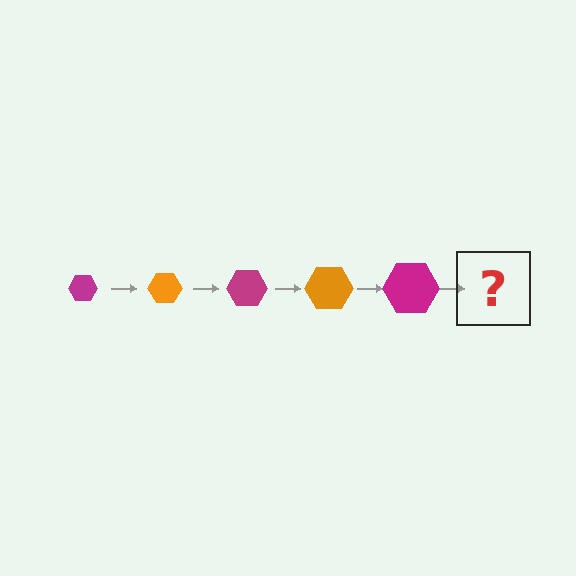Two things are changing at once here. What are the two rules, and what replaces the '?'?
The two rules are that the hexagon grows larger each step and the color cycles through magenta and orange. The '?' should be an orange hexagon, larger than the previous one.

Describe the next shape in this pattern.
It should be an orange hexagon, larger than the previous one.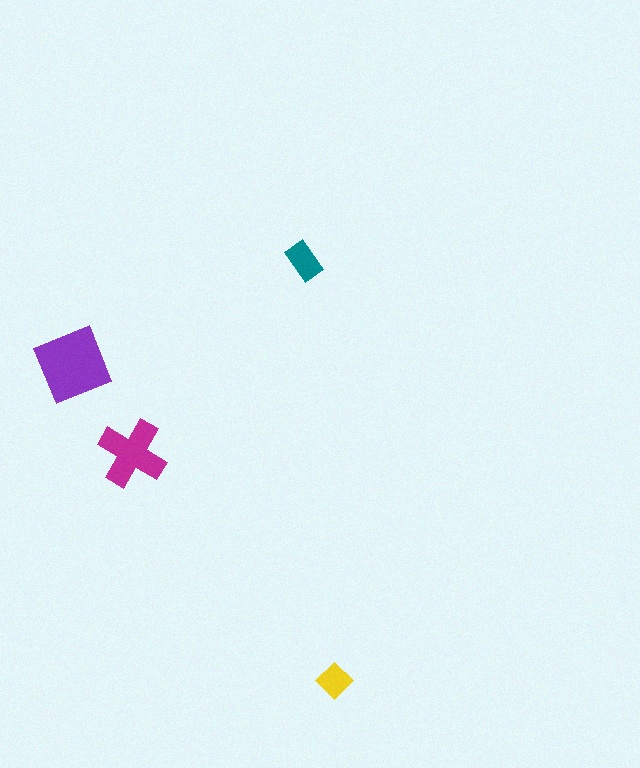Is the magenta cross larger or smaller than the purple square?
Smaller.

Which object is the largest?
The purple square.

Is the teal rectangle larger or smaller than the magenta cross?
Smaller.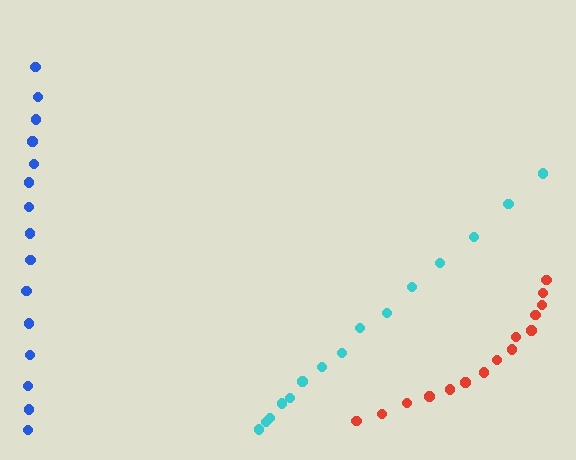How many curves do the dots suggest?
There are 3 distinct paths.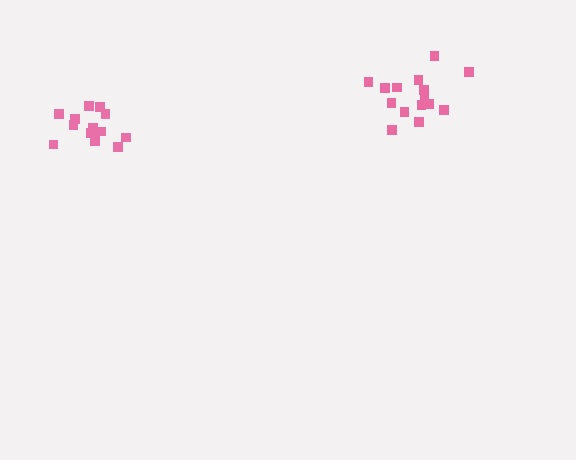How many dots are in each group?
Group 1: 14 dots, Group 2: 15 dots (29 total).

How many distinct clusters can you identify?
There are 2 distinct clusters.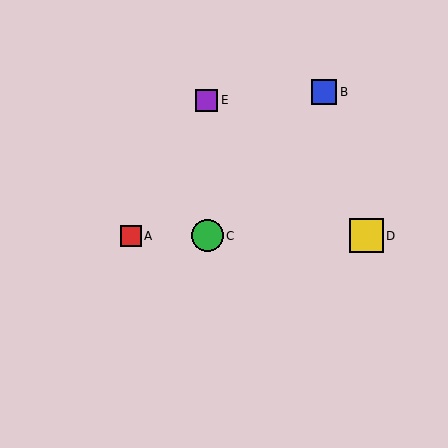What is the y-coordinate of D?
Object D is at y≈236.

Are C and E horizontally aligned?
No, C is at y≈236 and E is at y≈100.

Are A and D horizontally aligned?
Yes, both are at y≈236.